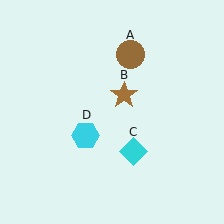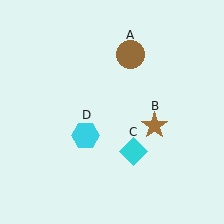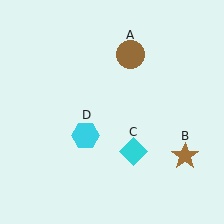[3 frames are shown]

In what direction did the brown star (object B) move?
The brown star (object B) moved down and to the right.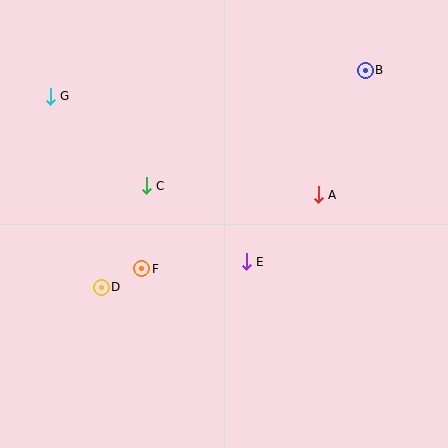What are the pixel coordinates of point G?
Point G is at (50, 96).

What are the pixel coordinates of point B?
Point B is at (365, 70).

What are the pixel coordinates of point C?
Point C is at (146, 186).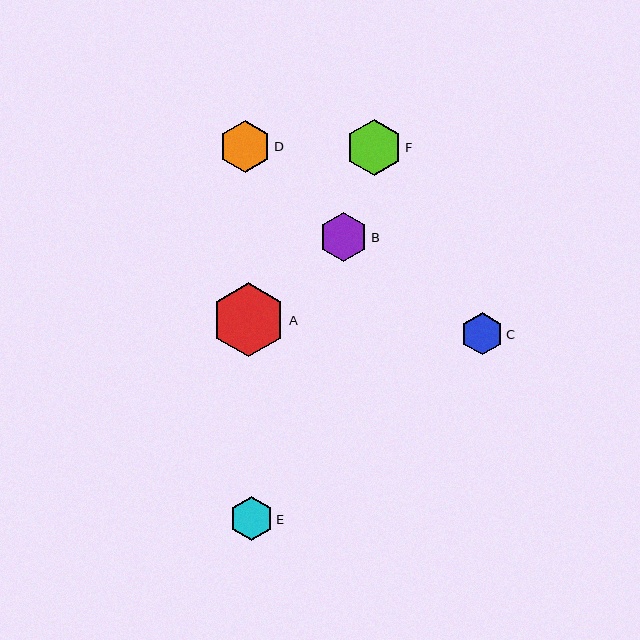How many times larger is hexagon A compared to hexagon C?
Hexagon A is approximately 1.8 times the size of hexagon C.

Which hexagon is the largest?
Hexagon A is the largest with a size of approximately 74 pixels.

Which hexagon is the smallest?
Hexagon C is the smallest with a size of approximately 42 pixels.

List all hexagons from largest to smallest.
From largest to smallest: A, F, D, B, E, C.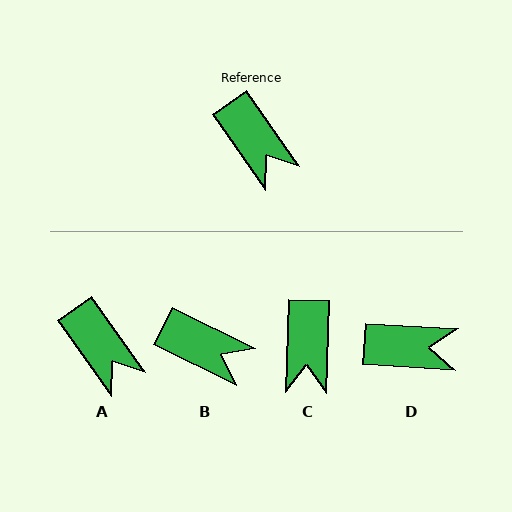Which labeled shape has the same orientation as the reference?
A.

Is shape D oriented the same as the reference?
No, it is off by about 51 degrees.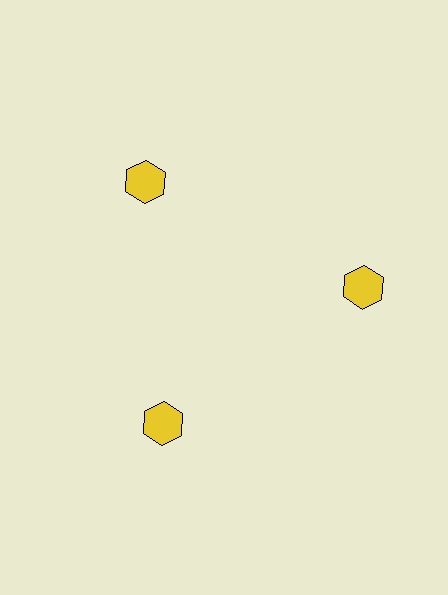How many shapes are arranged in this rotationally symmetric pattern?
There are 3 shapes, arranged in 3 groups of 1.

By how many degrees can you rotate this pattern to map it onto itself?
The pattern maps onto itself every 120 degrees of rotation.